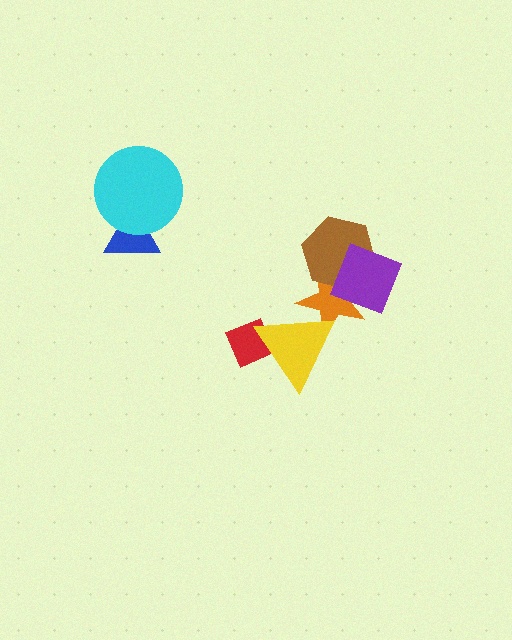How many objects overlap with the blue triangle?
1 object overlaps with the blue triangle.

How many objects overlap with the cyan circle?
1 object overlaps with the cyan circle.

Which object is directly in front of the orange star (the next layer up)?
The brown hexagon is directly in front of the orange star.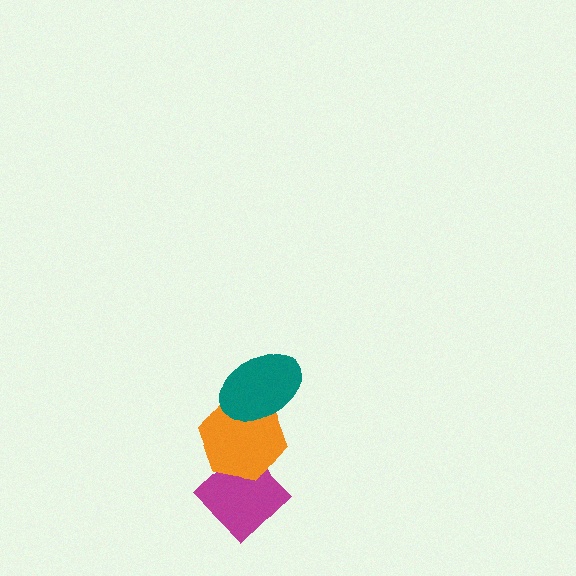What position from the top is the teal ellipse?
The teal ellipse is 1st from the top.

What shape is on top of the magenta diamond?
The orange hexagon is on top of the magenta diamond.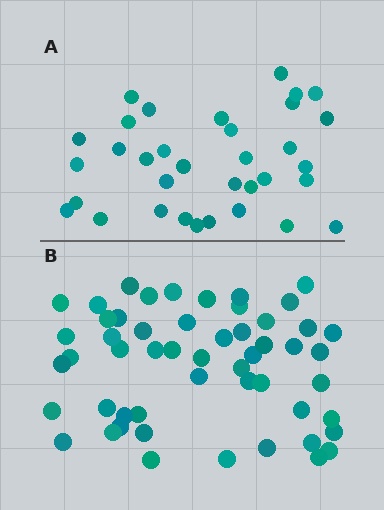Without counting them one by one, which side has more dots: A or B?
Region B (the bottom region) has more dots.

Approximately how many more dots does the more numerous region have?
Region B has approximately 20 more dots than region A.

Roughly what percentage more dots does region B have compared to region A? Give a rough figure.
About 55% more.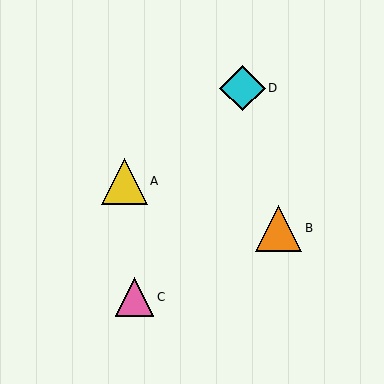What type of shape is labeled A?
Shape A is a yellow triangle.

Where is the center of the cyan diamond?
The center of the cyan diamond is at (242, 88).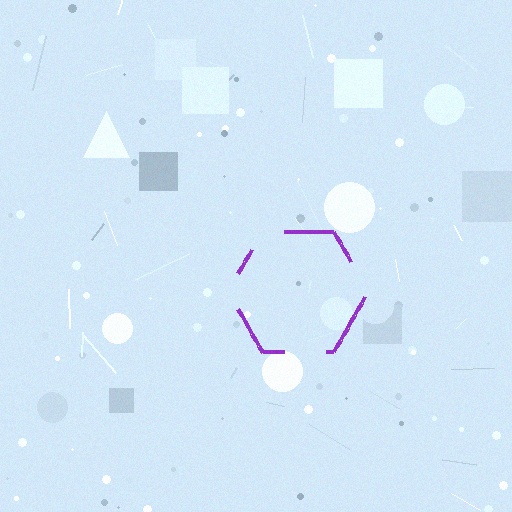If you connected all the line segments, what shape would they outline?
They would outline a hexagon.